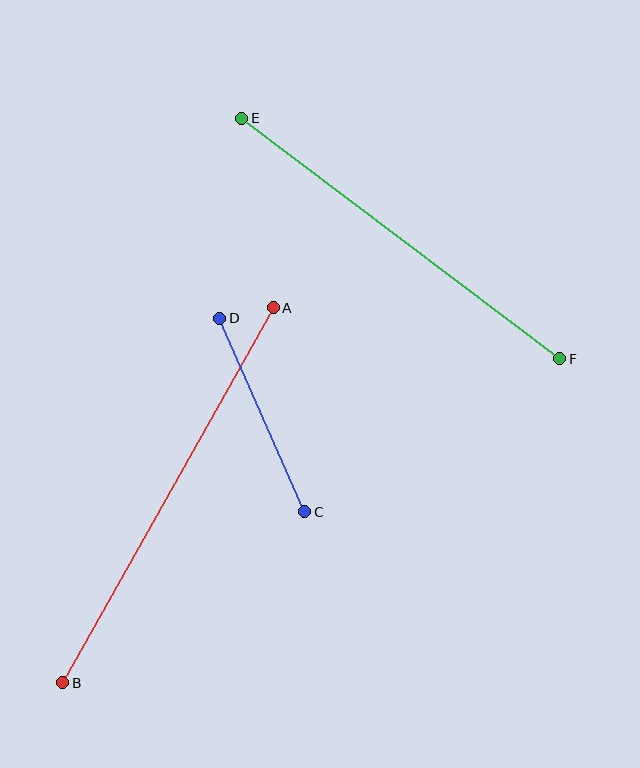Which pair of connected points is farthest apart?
Points A and B are farthest apart.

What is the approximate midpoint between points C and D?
The midpoint is at approximately (262, 415) pixels.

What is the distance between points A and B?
The distance is approximately 430 pixels.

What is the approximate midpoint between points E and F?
The midpoint is at approximately (401, 239) pixels.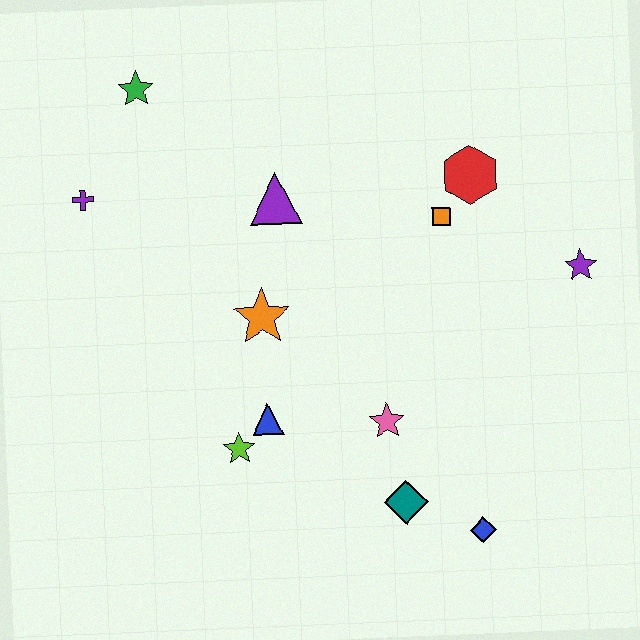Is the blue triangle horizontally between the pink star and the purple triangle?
No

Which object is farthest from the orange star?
The purple star is farthest from the orange star.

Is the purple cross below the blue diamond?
No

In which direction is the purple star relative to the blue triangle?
The purple star is to the right of the blue triangle.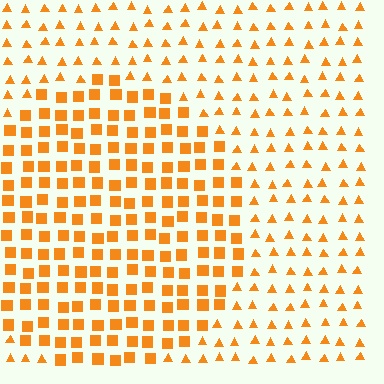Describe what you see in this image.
The image is filled with small orange elements arranged in a uniform grid. A circle-shaped region contains squares, while the surrounding area contains triangles. The boundary is defined purely by the change in element shape.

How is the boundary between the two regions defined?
The boundary is defined by a change in element shape: squares inside vs. triangles outside. All elements share the same color and spacing.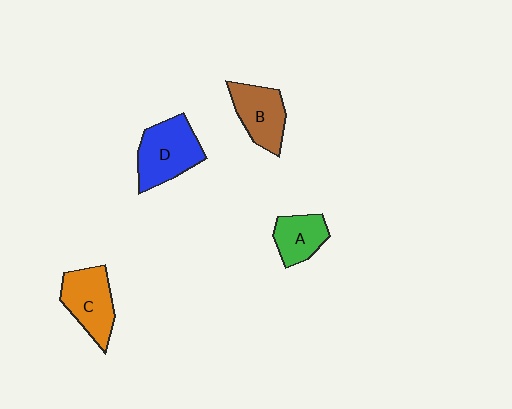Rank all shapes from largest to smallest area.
From largest to smallest: D (blue), C (orange), B (brown), A (green).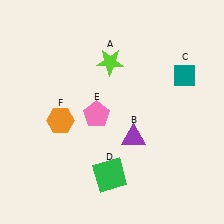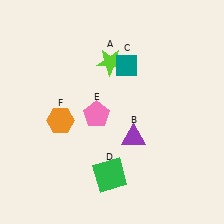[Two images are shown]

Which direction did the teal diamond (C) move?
The teal diamond (C) moved left.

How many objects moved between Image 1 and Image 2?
1 object moved between the two images.